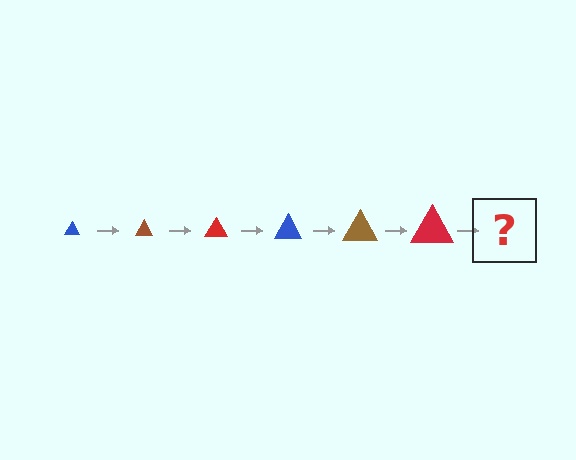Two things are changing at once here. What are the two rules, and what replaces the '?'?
The two rules are that the triangle grows larger each step and the color cycles through blue, brown, and red. The '?' should be a blue triangle, larger than the previous one.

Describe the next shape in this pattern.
It should be a blue triangle, larger than the previous one.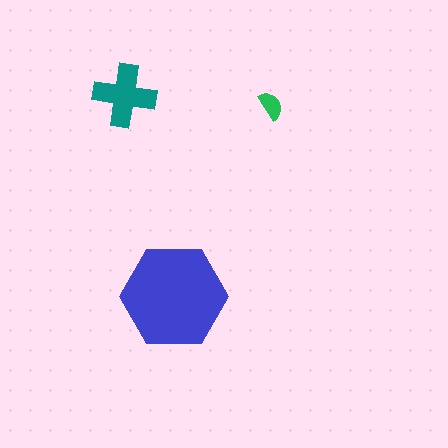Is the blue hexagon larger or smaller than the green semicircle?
Larger.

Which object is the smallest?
The green semicircle.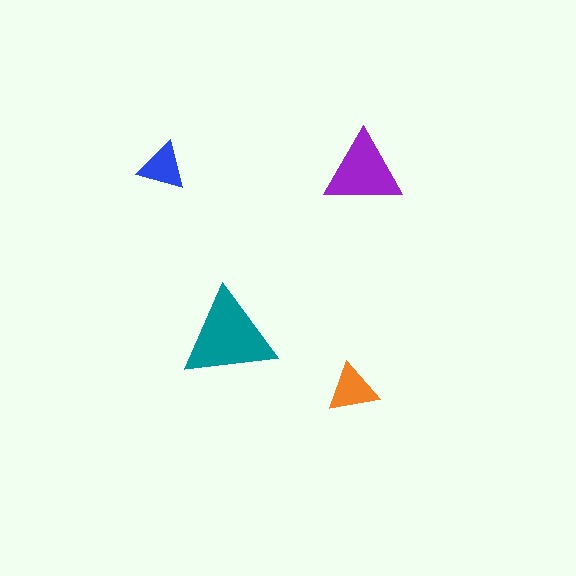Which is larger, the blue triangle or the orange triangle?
The orange one.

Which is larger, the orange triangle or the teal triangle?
The teal one.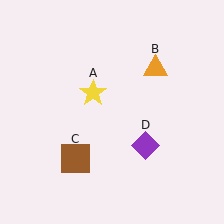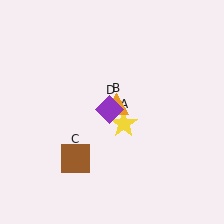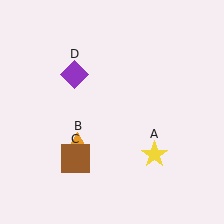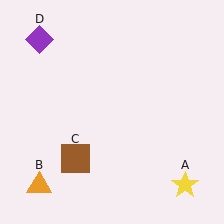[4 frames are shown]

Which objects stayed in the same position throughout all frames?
Brown square (object C) remained stationary.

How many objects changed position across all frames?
3 objects changed position: yellow star (object A), orange triangle (object B), purple diamond (object D).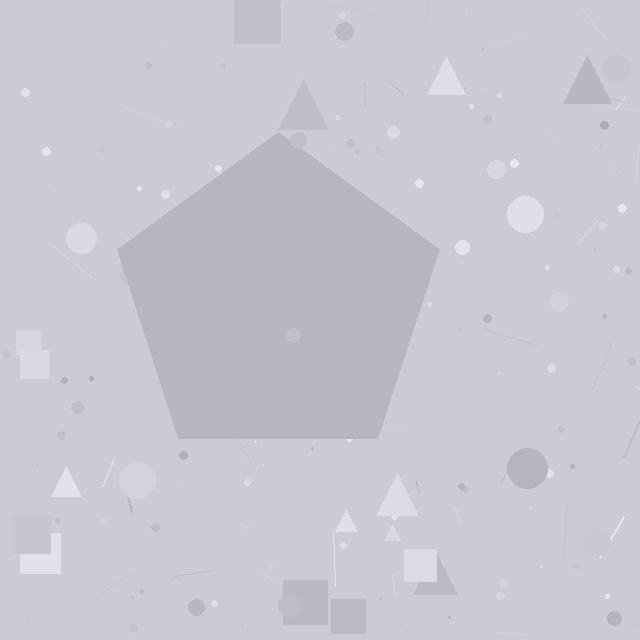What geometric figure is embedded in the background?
A pentagon is embedded in the background.